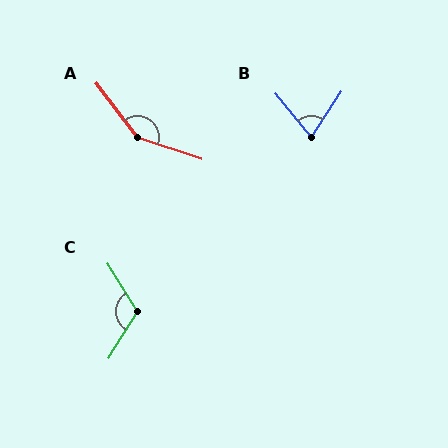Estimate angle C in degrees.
Approximately 116 degrees.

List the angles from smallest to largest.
B (72°), C (116°), A (146°).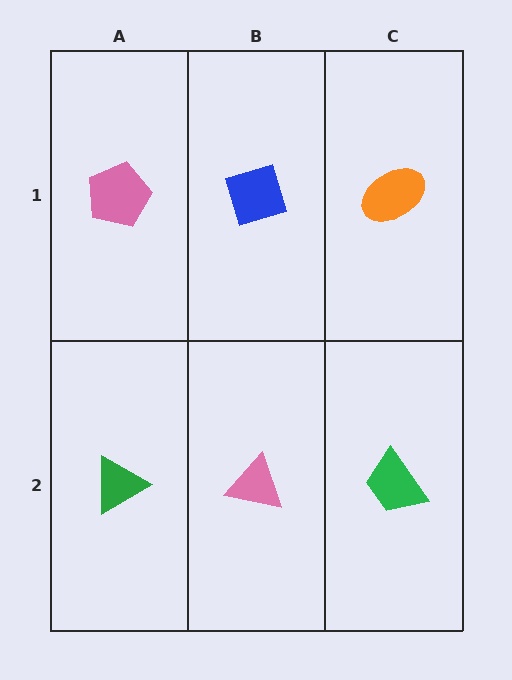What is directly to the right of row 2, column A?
A pink triangle.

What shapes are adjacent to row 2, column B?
A blue diamond (row 1, column B), a green triangle (row 2, column A), a green trapezoid (row 2, column C).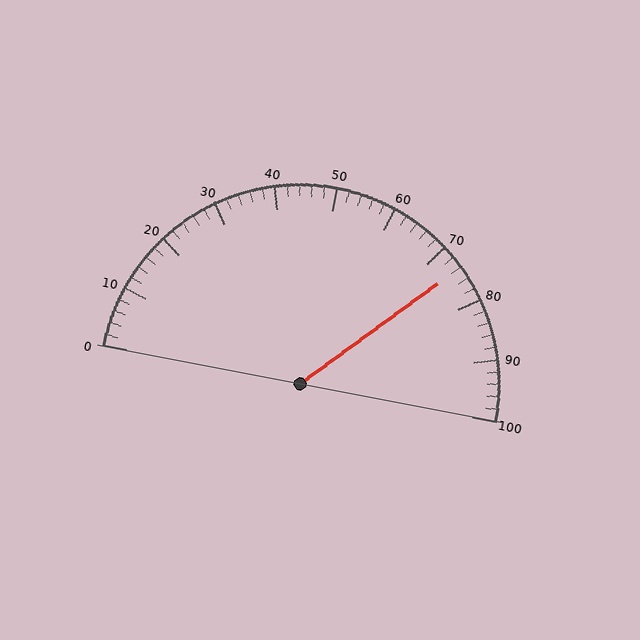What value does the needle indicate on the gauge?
The needle indicates approximately 74.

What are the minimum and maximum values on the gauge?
The gauge ranges from 0 to 100.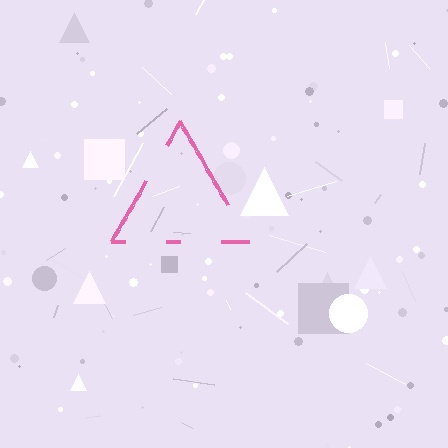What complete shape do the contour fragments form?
The contour fragments form a triangle.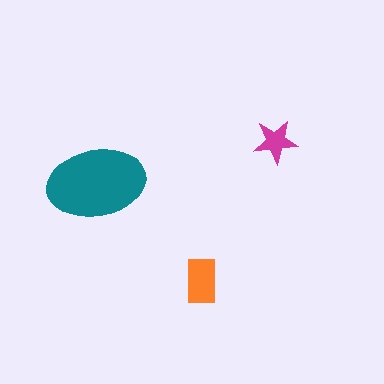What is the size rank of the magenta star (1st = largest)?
3rd.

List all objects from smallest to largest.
The magenta star, the orange rectangle, the teal ellipse.